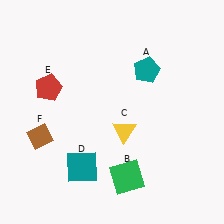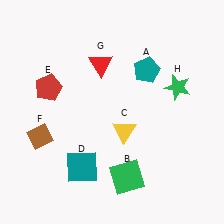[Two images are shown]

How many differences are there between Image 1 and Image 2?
There are 2 differences between the two images.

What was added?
A red triangle (G), a green star (H) were added in Image 2.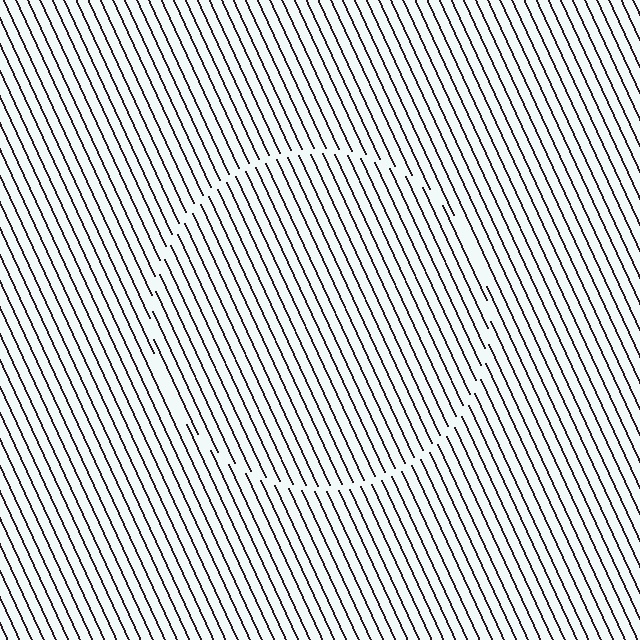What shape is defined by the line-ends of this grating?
An illusory circle. The interior of the shape contains the same grating, shifted by half a period — the contour is defined by the phase discontinuity where line-ends from the inner and outer gratings abut.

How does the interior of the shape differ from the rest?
The interior of the shape contains the same grating, shifted by half a period — the contour is defined by the phase discontinuity where line-ends from the inner and outer gratings abut.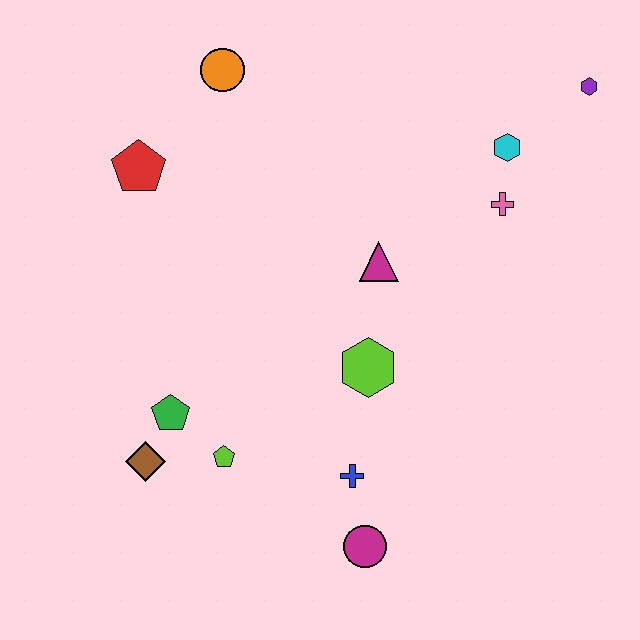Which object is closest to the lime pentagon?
The green pentagon is closest to the lime pentagon.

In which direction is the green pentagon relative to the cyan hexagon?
The green pentagon is to the left of the cyan hexagon.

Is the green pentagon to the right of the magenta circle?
No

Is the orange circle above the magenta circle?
Yes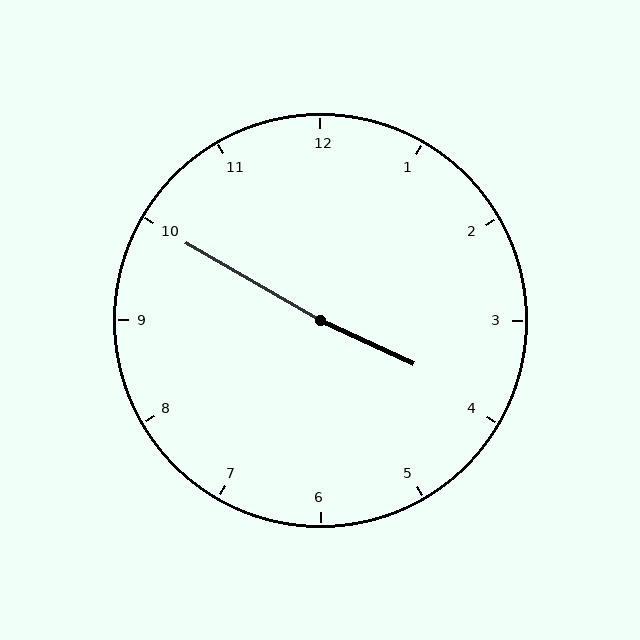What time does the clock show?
3:50.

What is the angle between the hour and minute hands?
Approximately 175 degrees.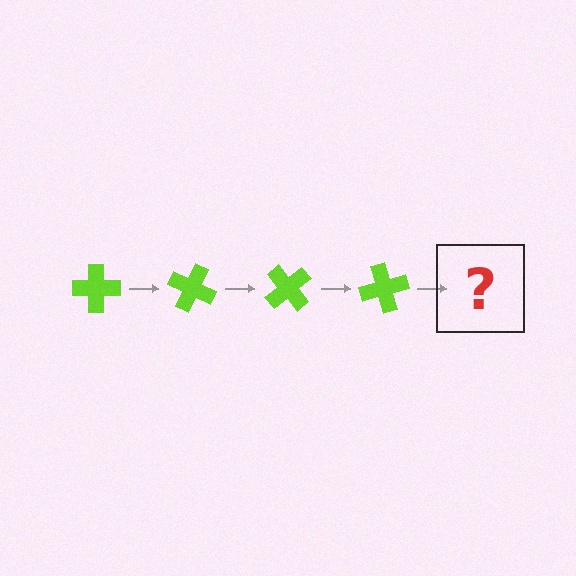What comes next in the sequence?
The next element should be a lime cross rotated 100 degrees.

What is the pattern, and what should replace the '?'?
The pattern is that the cross rotates 25 degrees each step. The '?' should be a lime cross rotated 100 degrees.